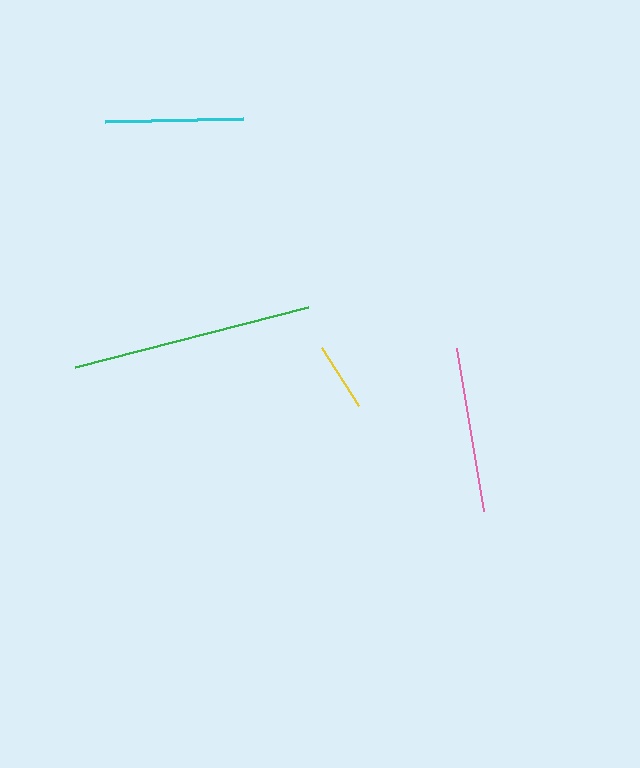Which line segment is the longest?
The green line is the longest at approximately 240 pixels.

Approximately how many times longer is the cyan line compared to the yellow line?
The cyan line is approximately 2.0 times the length of the yellow line.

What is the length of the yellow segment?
The yellow segment is approximately 69 pixels long.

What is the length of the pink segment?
The pink segment is approximately 166 pixels long.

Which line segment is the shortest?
The yellow line is the shortest at approximately 69 pixels.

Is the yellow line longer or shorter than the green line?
The green line is longer than the yellow line.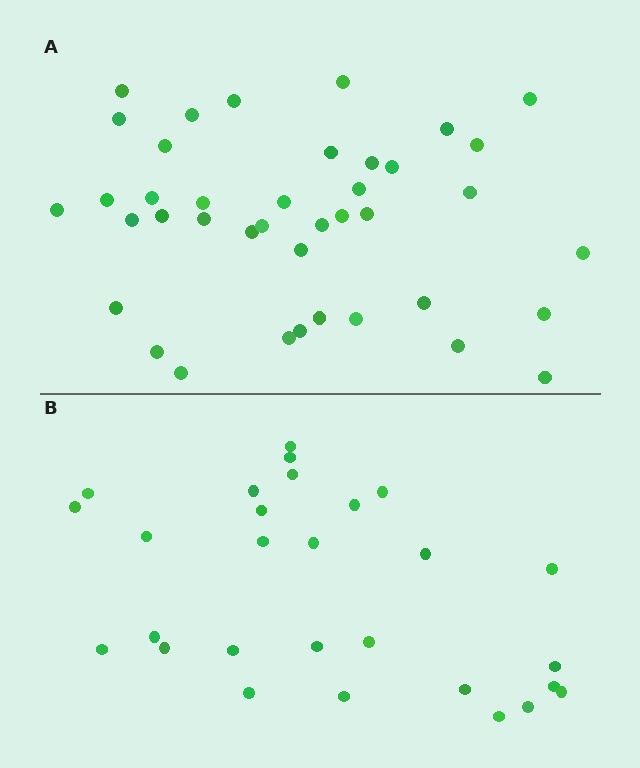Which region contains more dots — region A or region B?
Region A (the top region) has more dots.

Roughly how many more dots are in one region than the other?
Region A has roughly 12 or so more dots than region B.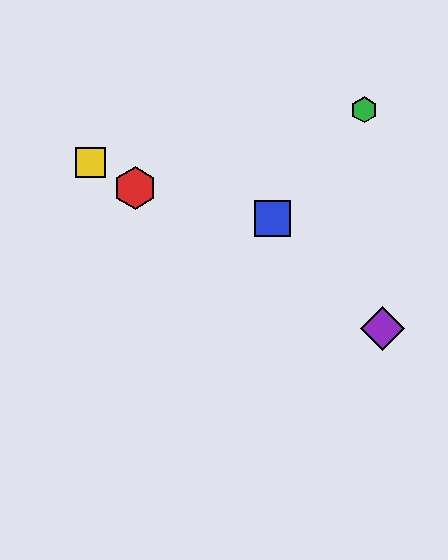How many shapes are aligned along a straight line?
3 shapes (the red hexagon, the yellow square, the purple diamond) are aligned along a straight line.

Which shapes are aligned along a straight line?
The red hexagon, the yellow square, the purple diamond are aligned along a straight line.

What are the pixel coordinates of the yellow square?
The yellow square is at (90, 162).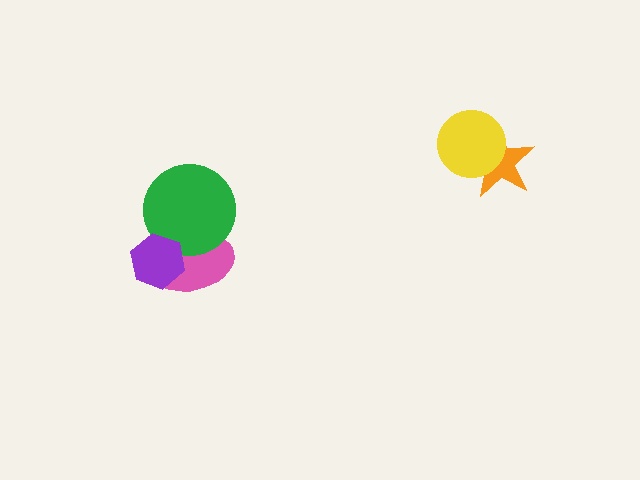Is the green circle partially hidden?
Yes, it is partially covered by another shape.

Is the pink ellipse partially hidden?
Yes, it is partially covered by another shape.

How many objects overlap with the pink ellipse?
2 objects overlap with the pink ellipse.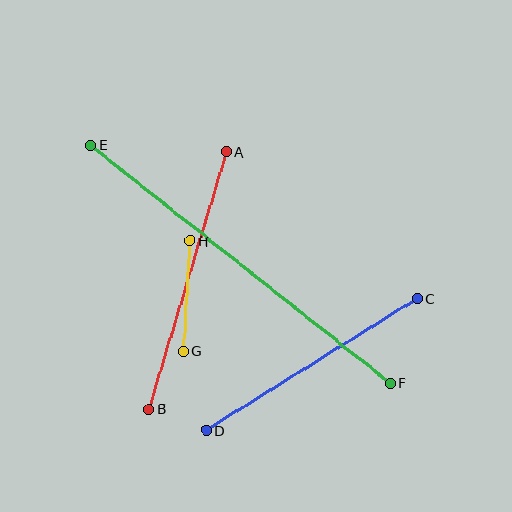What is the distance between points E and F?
The distance is approximately 383 pixels.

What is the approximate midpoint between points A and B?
The midpoint is at approximately (188, 280) pixels.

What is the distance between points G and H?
The distance is approximately 110 pixels.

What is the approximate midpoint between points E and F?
The midpoint is at approximately (241, 264) pixels.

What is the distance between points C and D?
The distance is approximately 249 pixels.